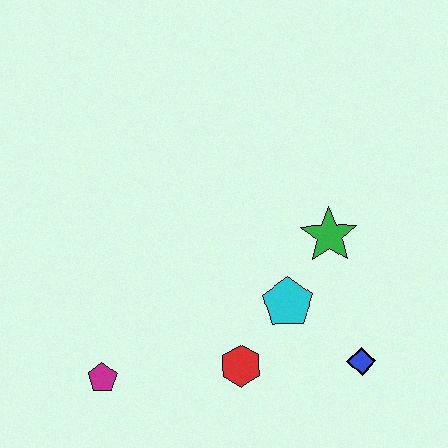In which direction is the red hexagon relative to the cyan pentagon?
The red hexagon is below the cyan pentagon.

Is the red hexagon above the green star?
No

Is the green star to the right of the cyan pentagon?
Yes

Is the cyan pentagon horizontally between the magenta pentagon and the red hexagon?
No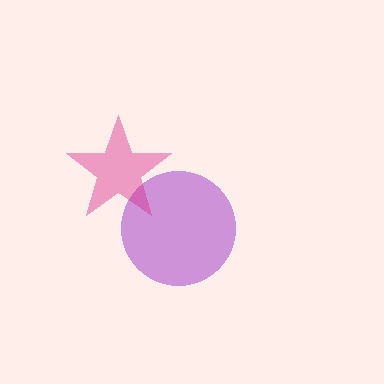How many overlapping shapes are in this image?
There are 2 overlapping shapes in the image.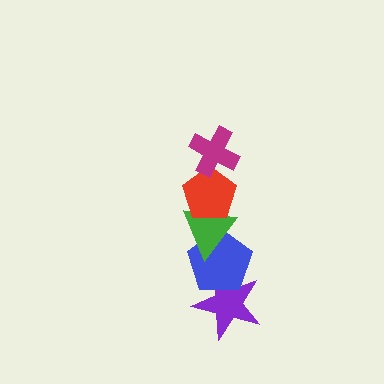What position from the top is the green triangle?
The green triangle is 3rd from the top.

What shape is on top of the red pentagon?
The magenta cross is on top of the red pentagon.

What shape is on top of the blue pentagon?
The green triangle is on top of the blue pentagon.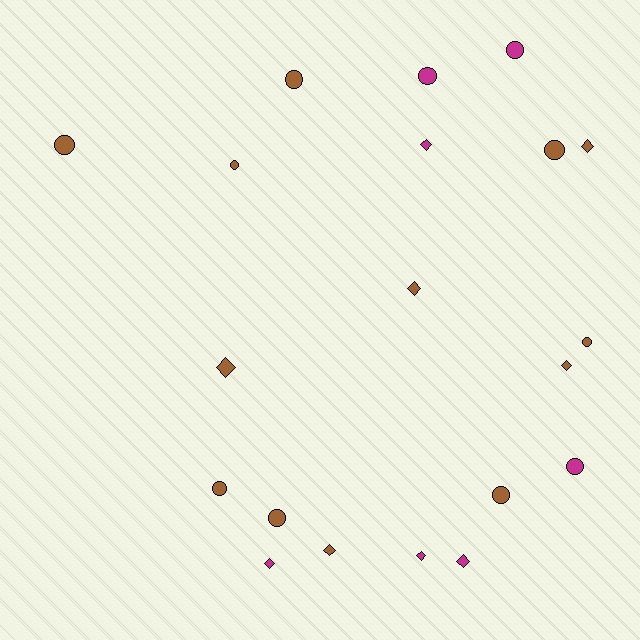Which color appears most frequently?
Brown, with 13 objects.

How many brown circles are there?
There are 8 brown circles.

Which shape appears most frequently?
Circle, with 11 objects.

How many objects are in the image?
There are 20 objects.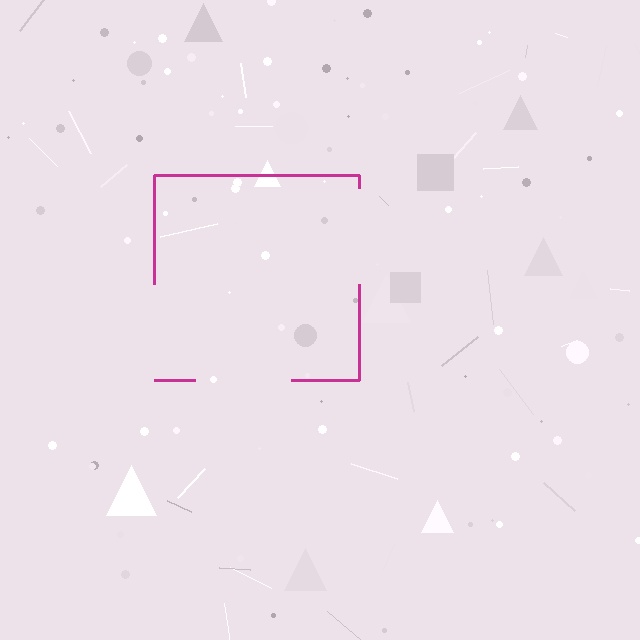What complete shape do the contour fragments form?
The contour fragments form a square.